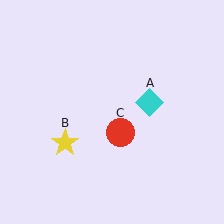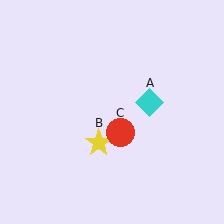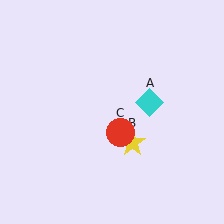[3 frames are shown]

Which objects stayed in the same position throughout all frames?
Cyan diamond (object A) and red circle (object C) remained stationary.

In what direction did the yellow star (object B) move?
The yellow star (object B) moved right.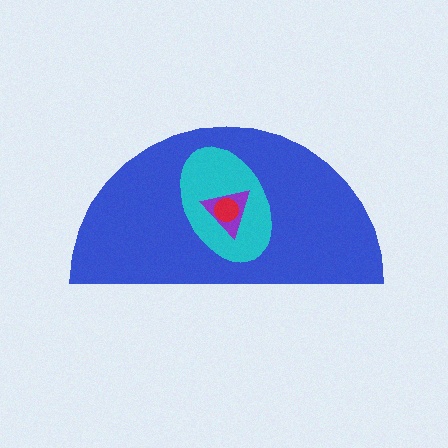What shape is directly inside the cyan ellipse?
The purple triangle.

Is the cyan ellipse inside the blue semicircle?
Yes.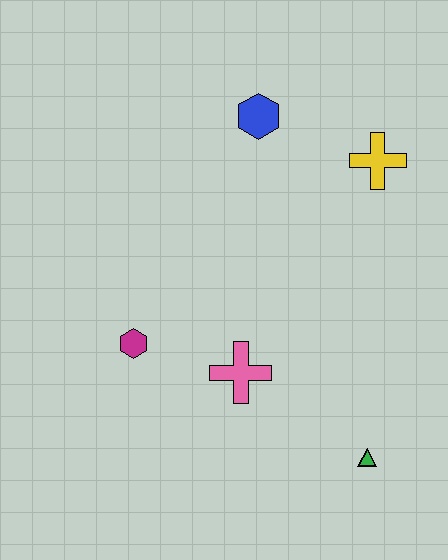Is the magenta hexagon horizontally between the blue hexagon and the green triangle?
No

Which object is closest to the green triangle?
The pink cross is closest to the green triangle.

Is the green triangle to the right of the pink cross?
Yes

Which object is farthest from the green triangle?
The blue hexagon is farthest from the green triangle.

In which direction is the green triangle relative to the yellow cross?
The green triangle is below the yellow cross.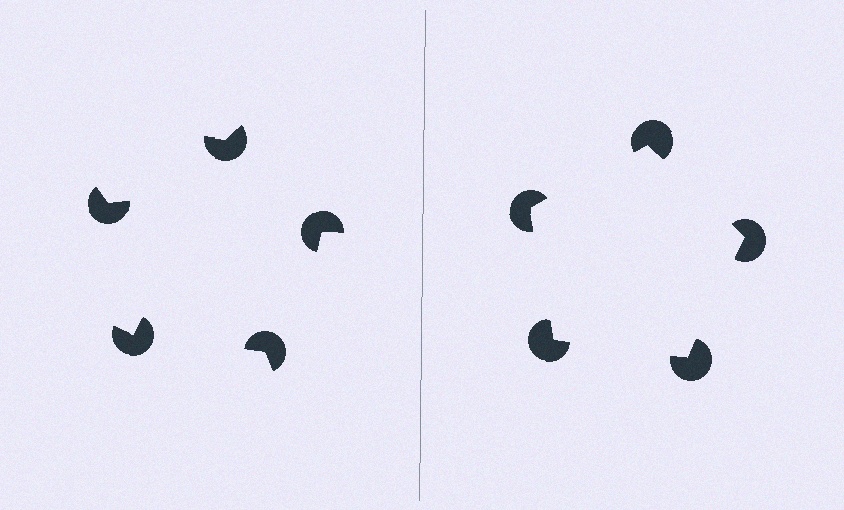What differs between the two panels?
The pac-man discs are positioned identically on both sides; only the wedge orientations differ. On the right they align to a pentagon; on the left they are misaligned.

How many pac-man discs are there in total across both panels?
10 — 5 on each side.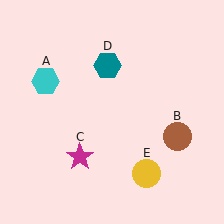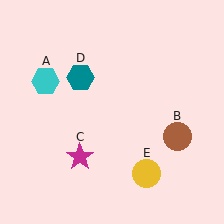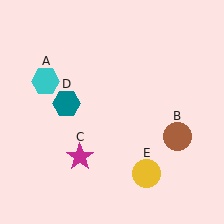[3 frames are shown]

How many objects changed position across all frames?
1 object changed position: teal hexagon (object D).